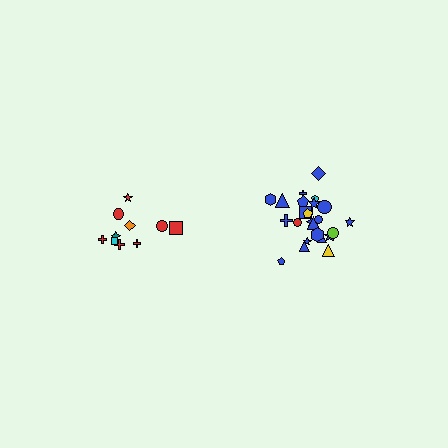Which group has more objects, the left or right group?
The right group.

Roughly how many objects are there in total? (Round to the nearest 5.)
Roughly 35 objects in total.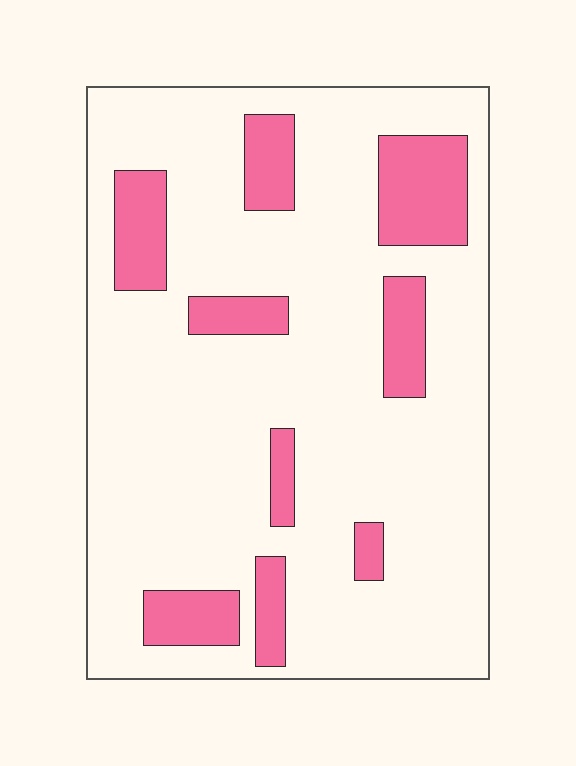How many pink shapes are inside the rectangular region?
9.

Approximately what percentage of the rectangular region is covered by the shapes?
Approximately 20%.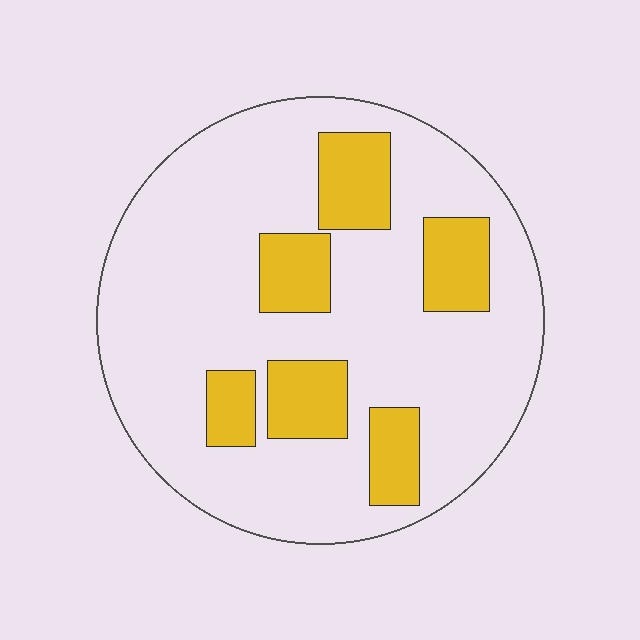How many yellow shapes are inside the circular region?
6.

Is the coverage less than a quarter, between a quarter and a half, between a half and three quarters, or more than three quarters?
Less than a quarter.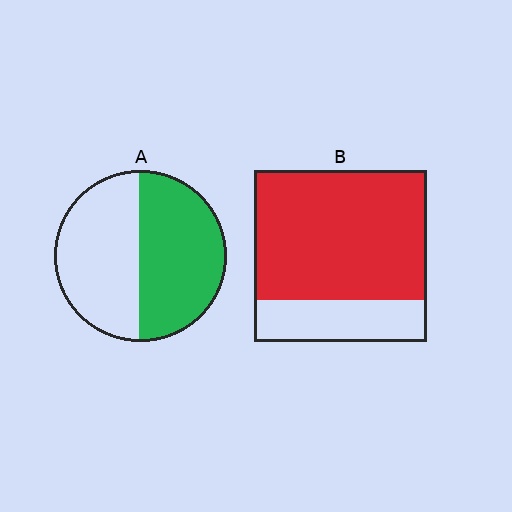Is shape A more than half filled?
Roughly half.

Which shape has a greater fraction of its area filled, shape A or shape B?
Shape B.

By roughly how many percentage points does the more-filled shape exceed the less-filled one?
By roughly 25 percentage points (B over A).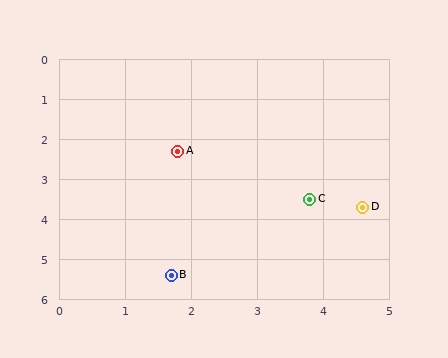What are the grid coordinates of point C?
Point C is at approximately (3.8, 3.5).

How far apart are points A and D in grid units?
Points A and D are about 3.1 grid units apart.